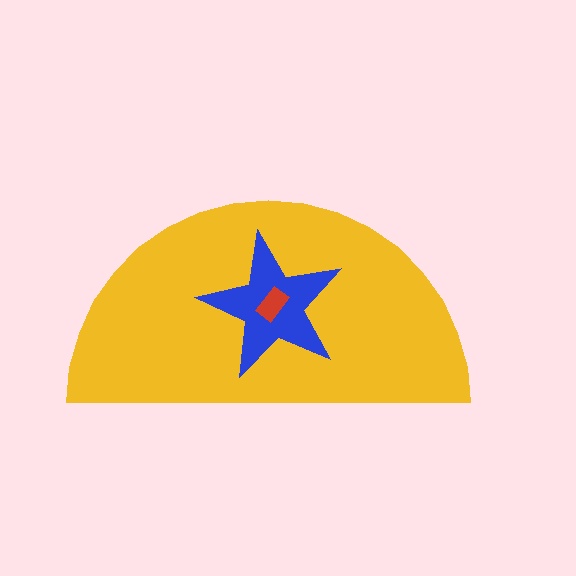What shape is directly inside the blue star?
The red rectangle.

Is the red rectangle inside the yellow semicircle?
Yes.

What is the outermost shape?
The yellow semicircle.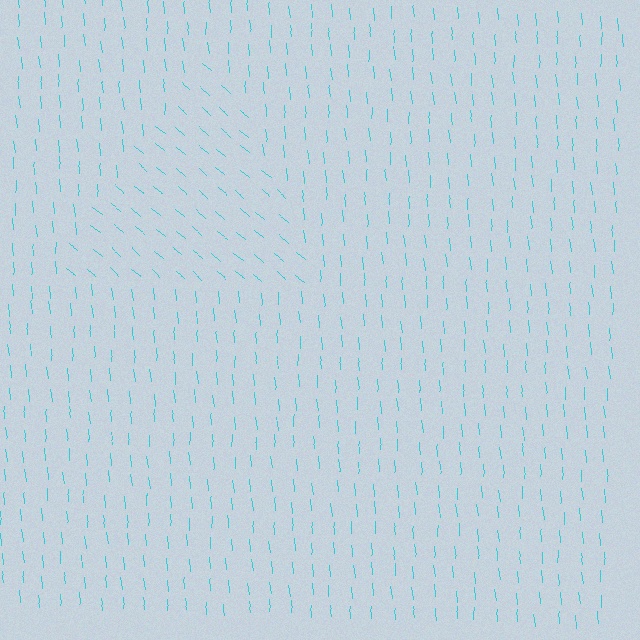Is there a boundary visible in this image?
Yes, there is a texture boundary formed by a change in line orientation.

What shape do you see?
I see a triangle.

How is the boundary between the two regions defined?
The boundary is defined purely by a change in line orientation (approximately 45 degrees difference). All lines are the same color and thickness.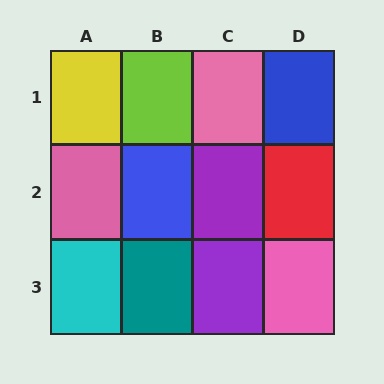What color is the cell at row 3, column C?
Purple.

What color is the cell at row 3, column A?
Cyan.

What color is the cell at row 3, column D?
Pink.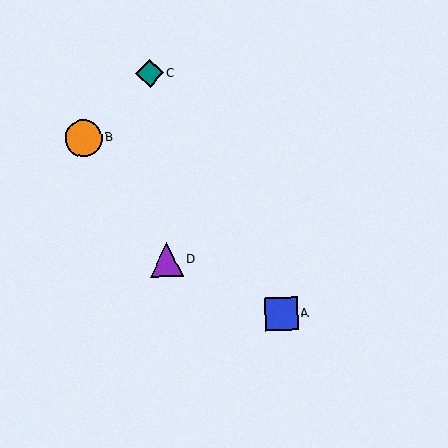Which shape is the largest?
The orange circle (labeled B) is the largest.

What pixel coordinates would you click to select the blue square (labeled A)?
Click at (281, 314) to select the blue square A.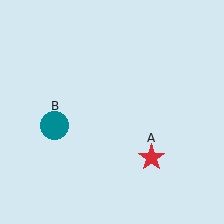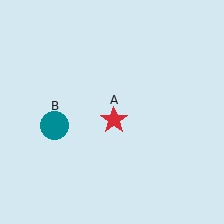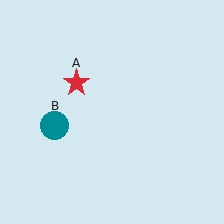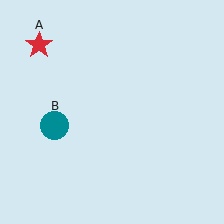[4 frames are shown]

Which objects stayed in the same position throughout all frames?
Teal circle (object B) remained stationary.